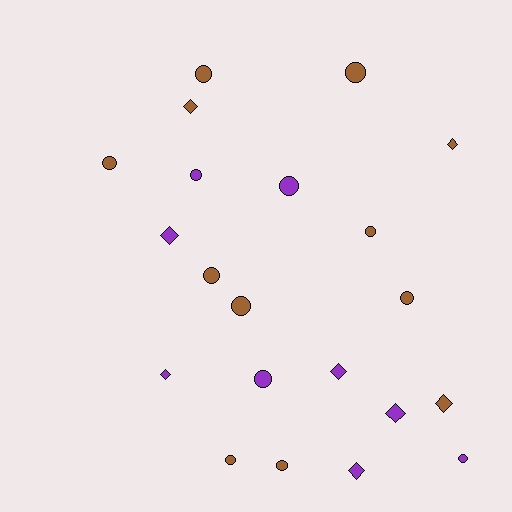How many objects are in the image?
There are 21 objects.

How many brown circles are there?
There are 9 brown circles.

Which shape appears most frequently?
Circle, with 13 objects.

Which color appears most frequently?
Brown, with 12 objects.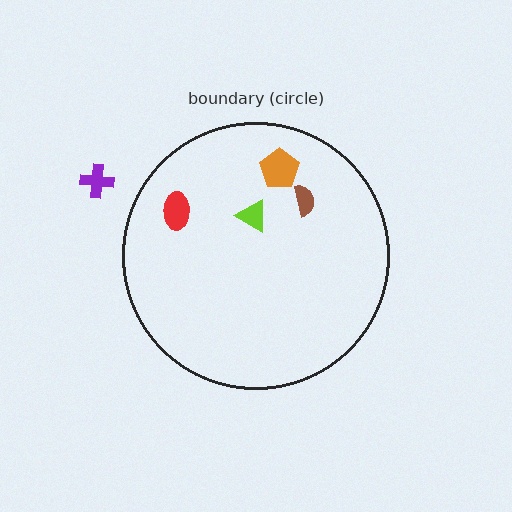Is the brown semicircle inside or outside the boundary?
Inside.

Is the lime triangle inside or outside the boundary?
Inside.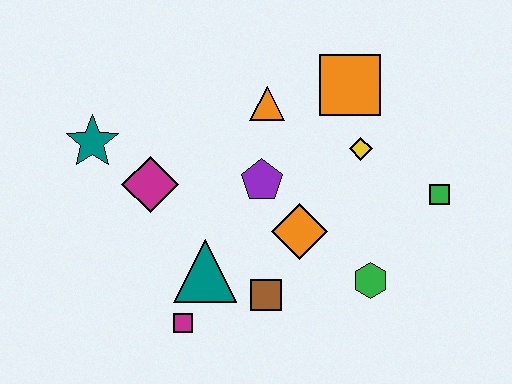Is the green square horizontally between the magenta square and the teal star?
No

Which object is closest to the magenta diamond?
The teal star is closest to the magenta diamond.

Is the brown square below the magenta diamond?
Yes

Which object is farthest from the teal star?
The green square is farthest from the teal star.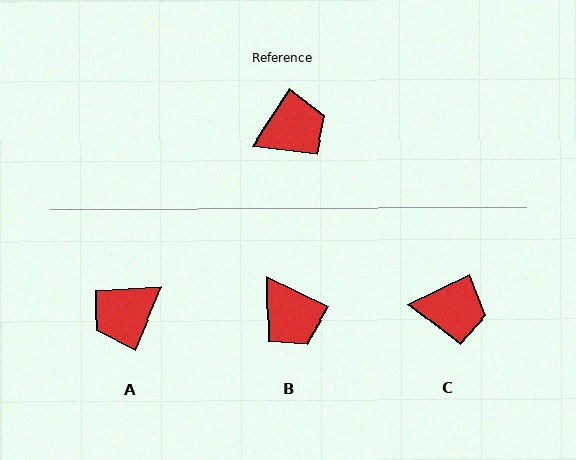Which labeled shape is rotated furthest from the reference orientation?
A, about 170 degrees away.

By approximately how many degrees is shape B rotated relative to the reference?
Approximately 83 degrees clockwise.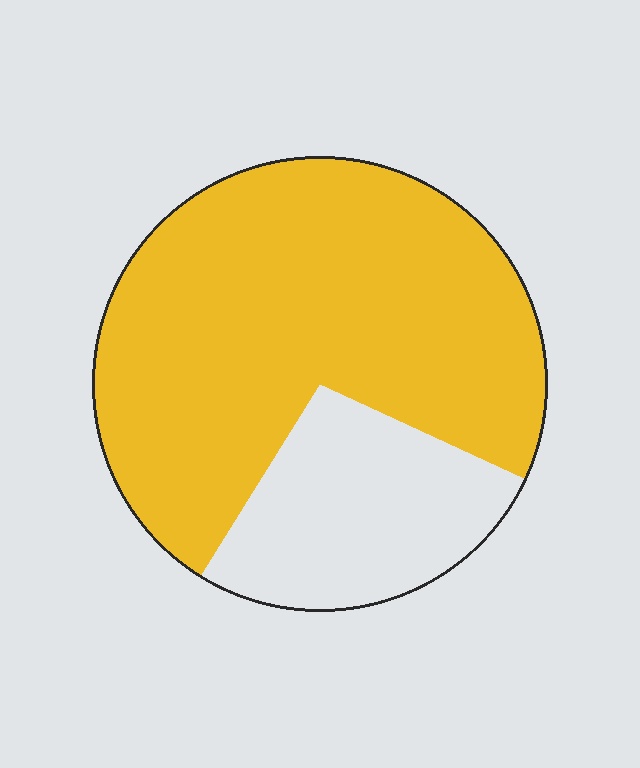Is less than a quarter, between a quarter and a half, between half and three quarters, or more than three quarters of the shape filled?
Between half and three quarters.